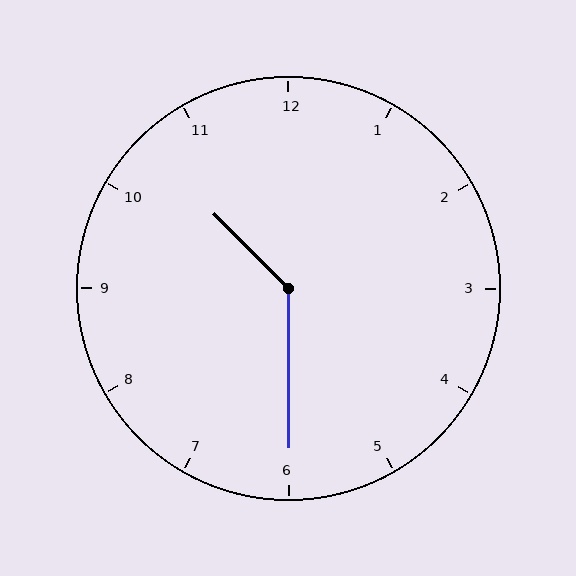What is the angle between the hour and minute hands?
Approximately 135 degrees.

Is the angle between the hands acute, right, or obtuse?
It is obtuse.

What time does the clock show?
10:30.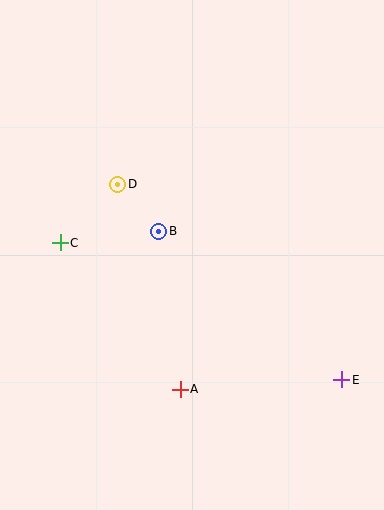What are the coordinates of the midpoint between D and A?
The midpoint between D and A is at (149, 287).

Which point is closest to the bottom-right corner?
Point E is closest to the bottom-right corner.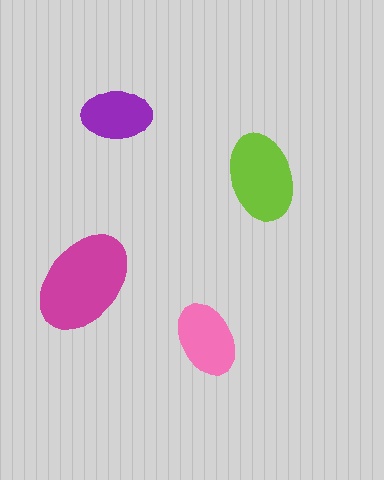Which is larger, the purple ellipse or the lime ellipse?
The lime one.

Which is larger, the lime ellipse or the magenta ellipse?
The magenta one.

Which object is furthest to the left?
The magenta ellipse is leftmost.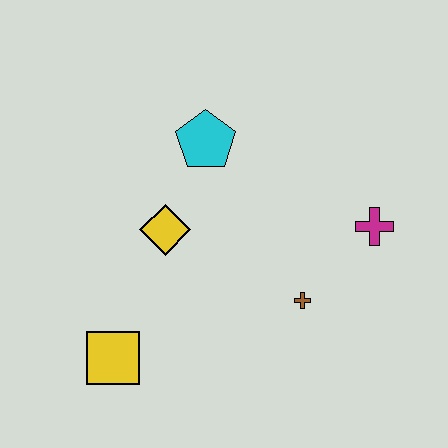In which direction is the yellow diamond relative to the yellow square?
The yellow diamond is above the yellow square.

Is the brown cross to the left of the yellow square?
No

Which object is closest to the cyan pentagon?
The yellow diamond is closest to the cyan pentagon.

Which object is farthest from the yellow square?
The magenta cross is farthest from the yellow square.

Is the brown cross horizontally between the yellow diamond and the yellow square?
No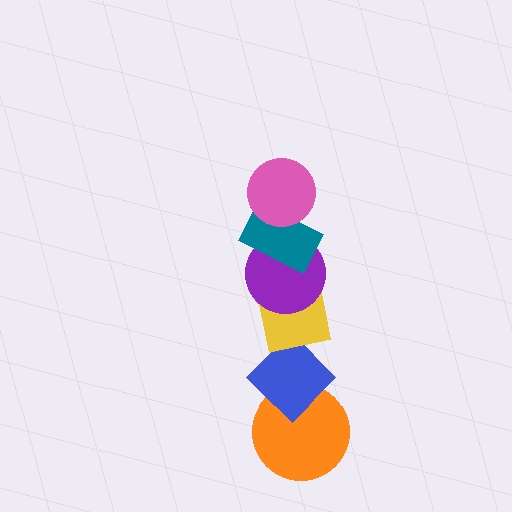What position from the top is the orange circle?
The orange circle is 6th from the top.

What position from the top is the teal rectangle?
The teal rectangle is 2nd from the top.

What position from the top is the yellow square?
The yellow square is 4th from the top.